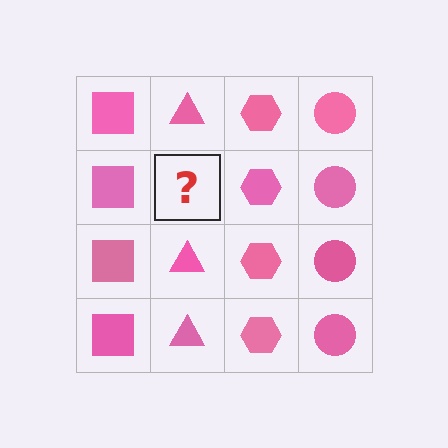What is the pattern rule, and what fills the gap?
The rule is that each column has a consistent shape. The gap should be filled with a pink triangle.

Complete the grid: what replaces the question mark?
The question mark should be replaced with a pink triangle.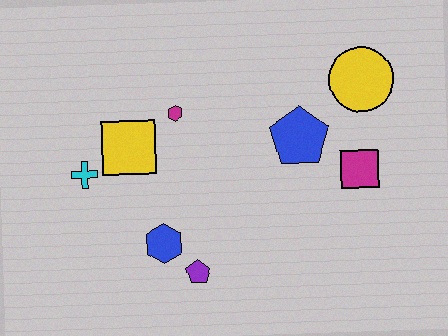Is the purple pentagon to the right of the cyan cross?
Yes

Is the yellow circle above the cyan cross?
Yes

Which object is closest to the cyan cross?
The yellow square is closest to the cyan cross.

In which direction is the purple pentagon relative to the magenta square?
The purple pentagon is to the left of the magenta square.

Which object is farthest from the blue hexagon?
The yellow circle is farthest from the blue hexagon.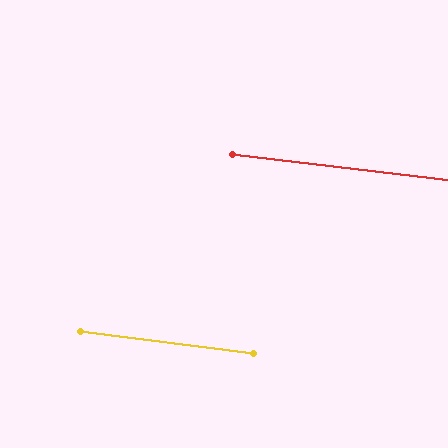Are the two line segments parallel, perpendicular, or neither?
Parallel — their directions differ by only 0.4°.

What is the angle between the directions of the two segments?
Approximately 0 degrees.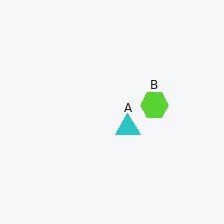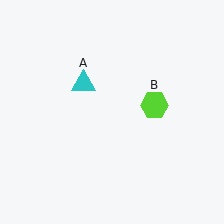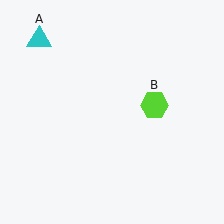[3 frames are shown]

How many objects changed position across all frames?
1 object changed position: cyan triangle (object A).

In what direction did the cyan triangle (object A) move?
The cyan triangle (object A) moved up and to the left.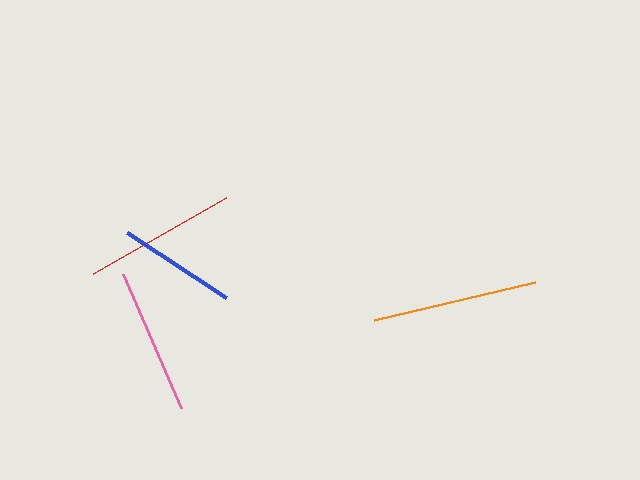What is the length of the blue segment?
The blue segment is approximately 119 pixels long.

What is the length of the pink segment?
The pink segment is approximately 146 pixels long.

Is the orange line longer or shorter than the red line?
The orange line is longer than the red line.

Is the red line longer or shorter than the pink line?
The red line is longer than the pink line.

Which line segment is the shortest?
The blue line is the shortest at approximately 119 pixels.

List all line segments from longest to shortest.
From longest to shortest: orange, red, pink, blue.